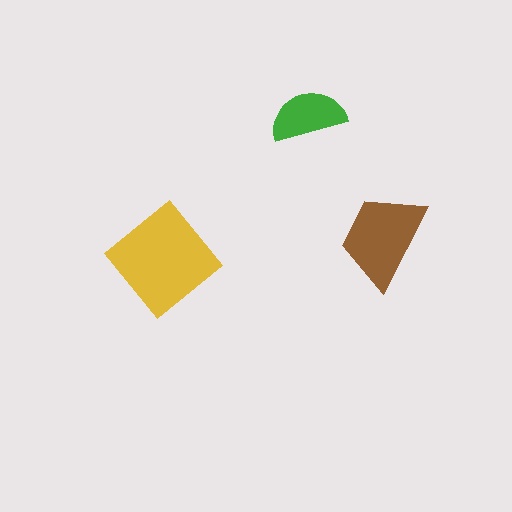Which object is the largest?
The yellow diamond.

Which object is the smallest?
The green semicircle.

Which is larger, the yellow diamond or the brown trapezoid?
The yellow diamond.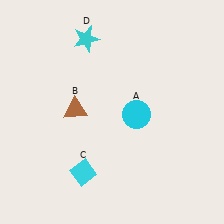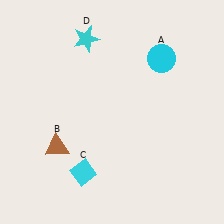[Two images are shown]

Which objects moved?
The objects that moved are: the cyan circle (A), the brown triangle (B).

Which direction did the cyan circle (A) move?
The cyan circle (A) moved up.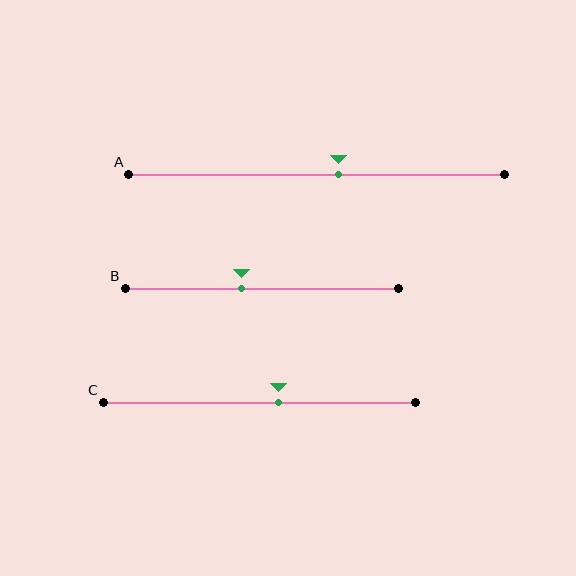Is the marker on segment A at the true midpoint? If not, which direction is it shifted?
No, the marker on segment A is shifted to the right by about 6% of the segment length.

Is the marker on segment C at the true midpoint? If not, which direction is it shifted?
No, the marker on segment C is shifted to the right by about 6% of the segment length.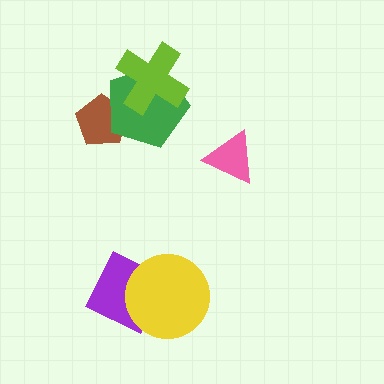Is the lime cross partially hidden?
No, no other shape covers it.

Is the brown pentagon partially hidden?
Yes, it is partially covered by another shape.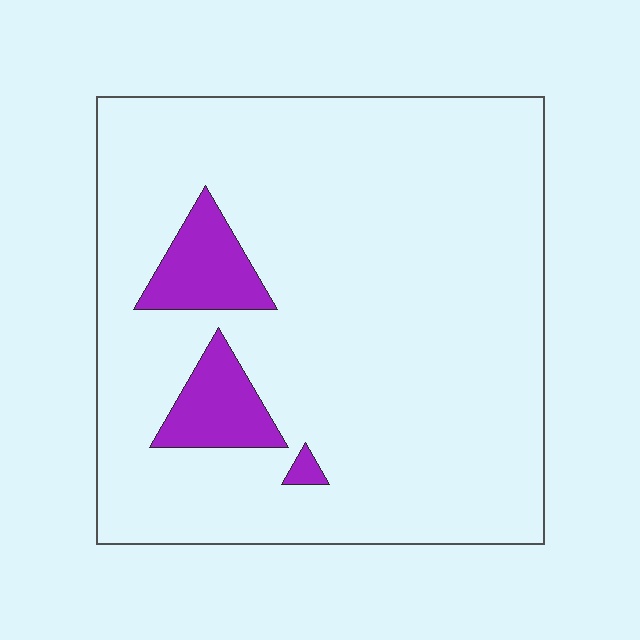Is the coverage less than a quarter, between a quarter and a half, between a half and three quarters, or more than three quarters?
Less than a quarter.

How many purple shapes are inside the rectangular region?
3.